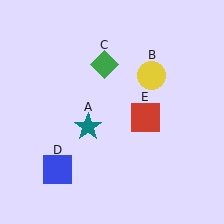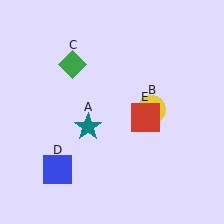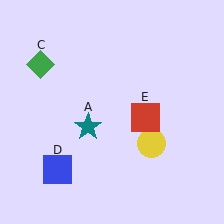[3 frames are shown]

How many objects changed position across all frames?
2 objects changed position: yellow circle (object B), green diamond (object C).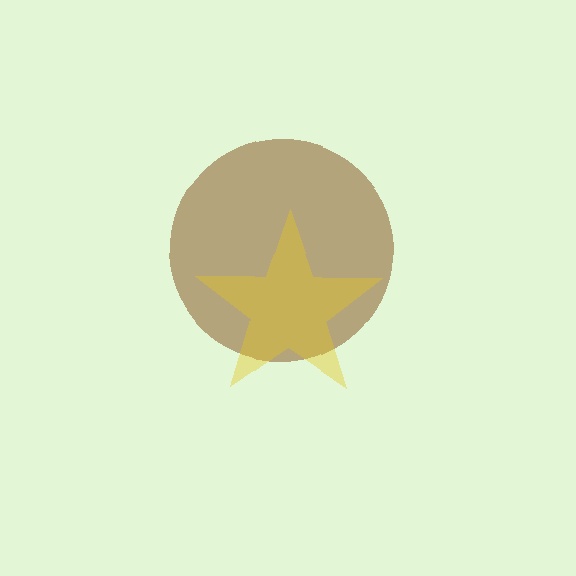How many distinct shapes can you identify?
There are 2 distinct shapes: a brown circle, a yellow star.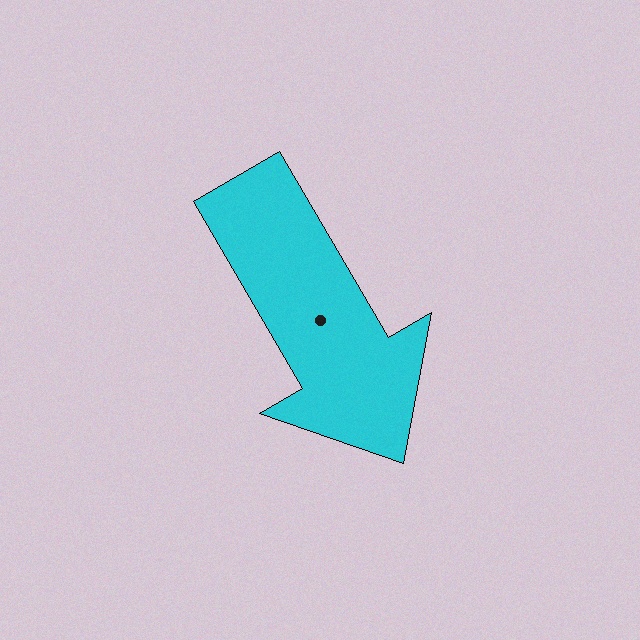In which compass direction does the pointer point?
Southeast.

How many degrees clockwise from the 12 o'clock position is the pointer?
Approximately 150 degrees.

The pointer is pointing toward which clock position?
Roughly 5 o'clock.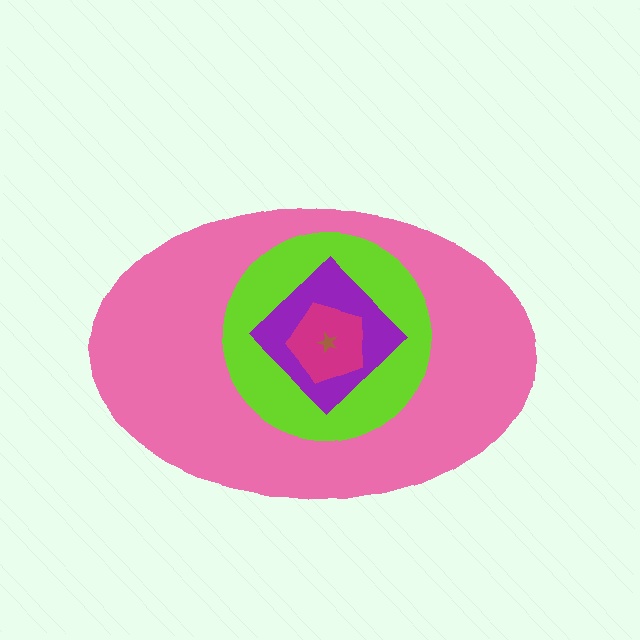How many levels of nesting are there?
5.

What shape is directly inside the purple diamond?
The magenta pentagon.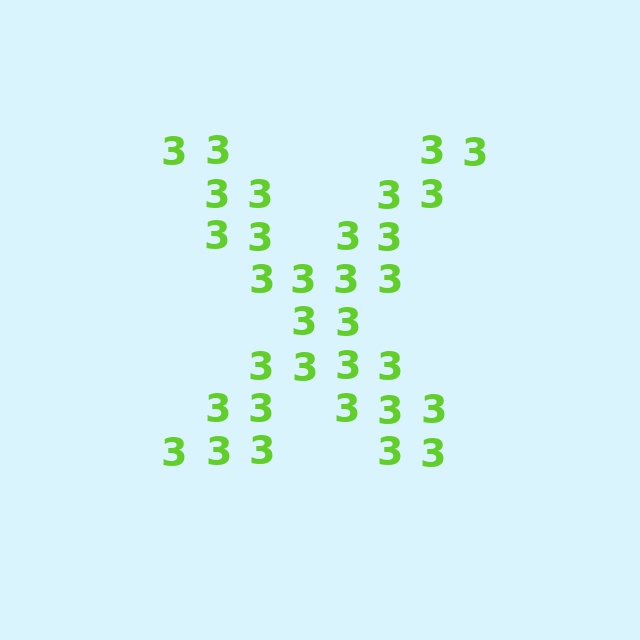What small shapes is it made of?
It is made of small digit 3's.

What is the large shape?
The large shape is the letter X.